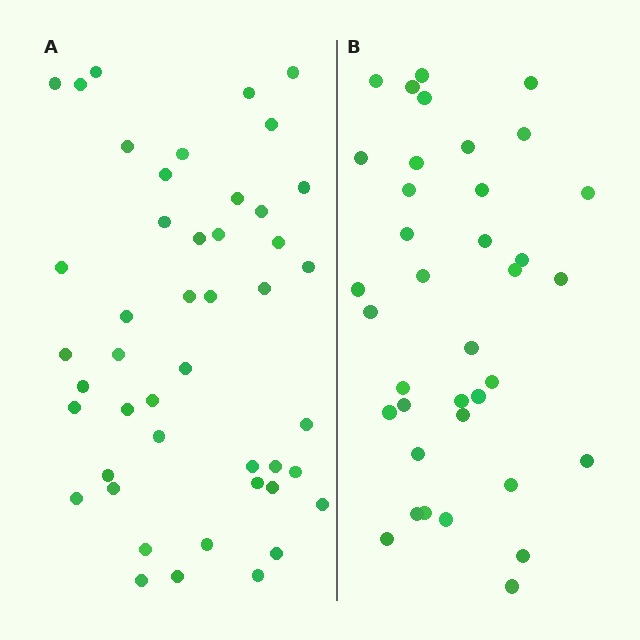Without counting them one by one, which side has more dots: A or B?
Region A (the left region) has more dots.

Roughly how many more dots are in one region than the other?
Region A has roughly 8 or so more dots than region B.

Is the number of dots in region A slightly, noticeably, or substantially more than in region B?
Region A has only slightly more — the two regions are fairly close. The ratio is roughly 1.2 to 1.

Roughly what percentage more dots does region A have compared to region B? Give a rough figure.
About 25% more.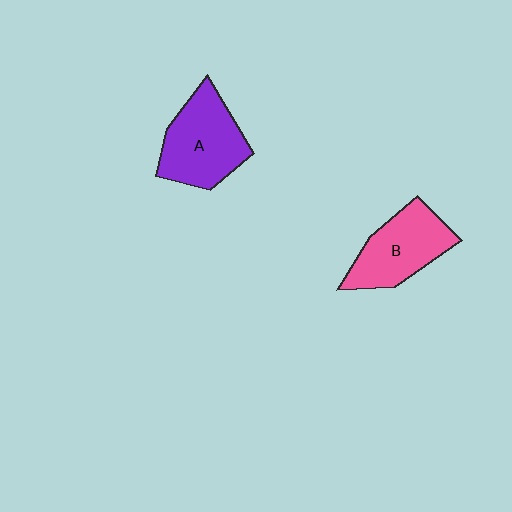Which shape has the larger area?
Shape A (purple).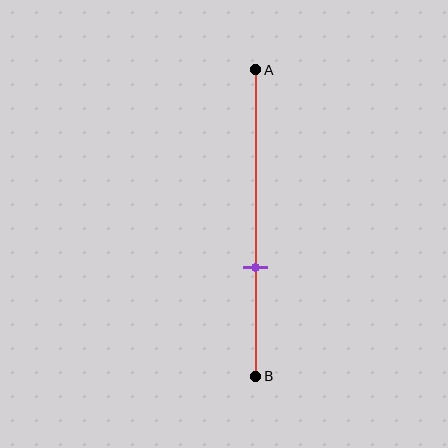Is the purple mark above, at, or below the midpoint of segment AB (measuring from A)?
The purple mark is below the midpoint of segment AB.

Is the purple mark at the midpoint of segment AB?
No, the mark is at about 65% from A, not at the 50% midpoint.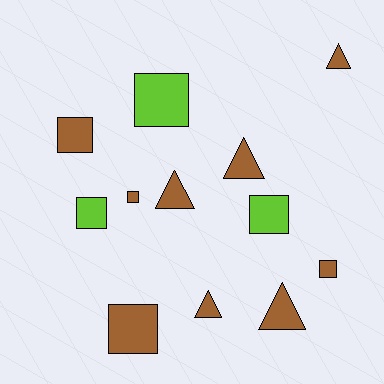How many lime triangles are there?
There are no lime triangles.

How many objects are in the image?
There are 12 objects.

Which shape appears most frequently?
Square, with 7 objects.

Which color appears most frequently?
Brown, with 9 objects.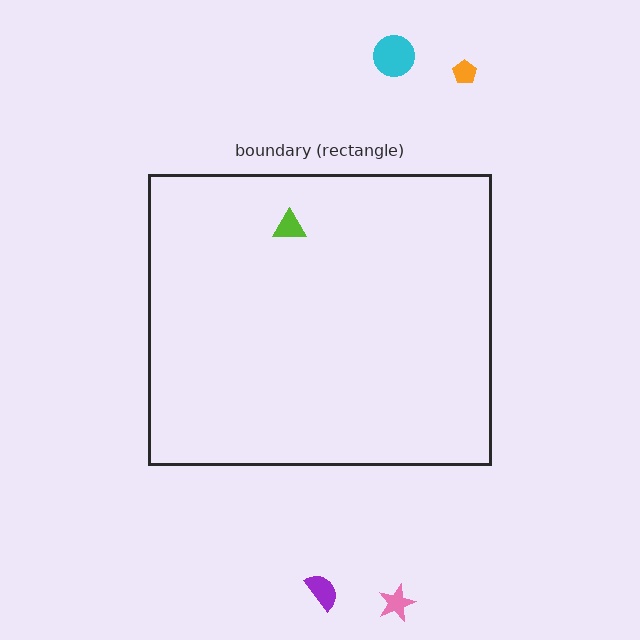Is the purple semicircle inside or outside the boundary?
Outside.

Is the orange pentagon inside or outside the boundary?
Outside.